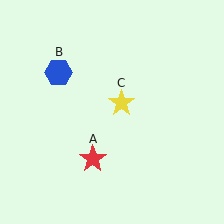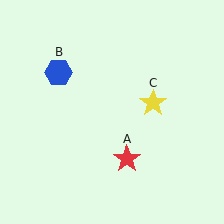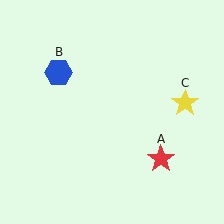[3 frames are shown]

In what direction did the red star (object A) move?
The red star (object A) moved right.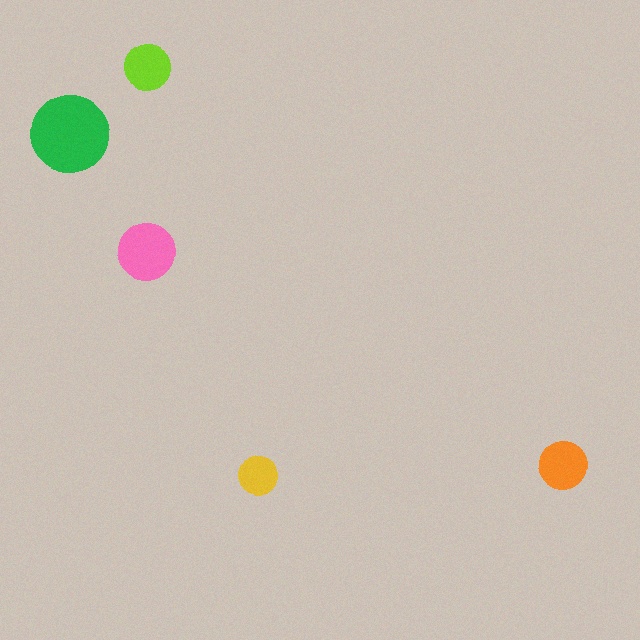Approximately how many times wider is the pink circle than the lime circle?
About 1.5 times wider.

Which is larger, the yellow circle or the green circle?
The green one.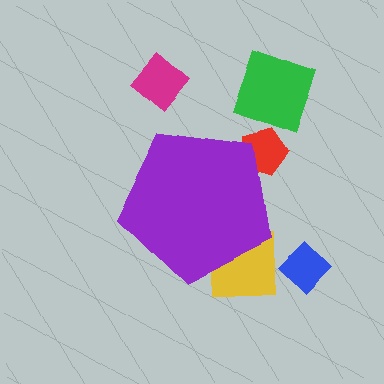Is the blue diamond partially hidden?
No, the blue diamond is fully visible.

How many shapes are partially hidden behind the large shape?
2 shapes are partially hidden.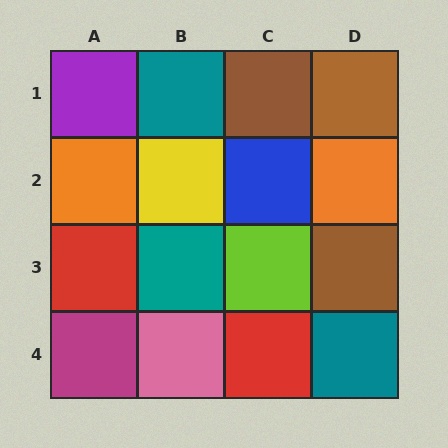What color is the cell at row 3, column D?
Brown.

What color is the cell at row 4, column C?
Red.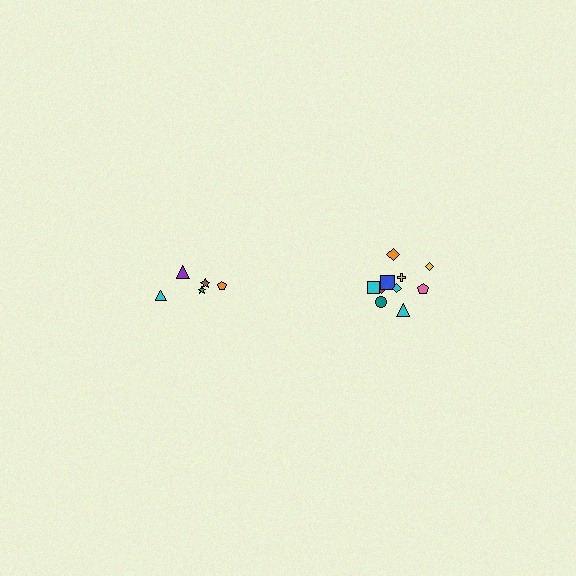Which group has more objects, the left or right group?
The right group.